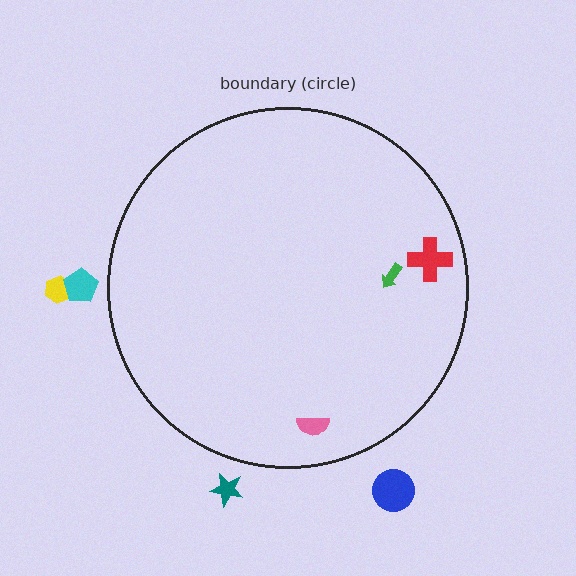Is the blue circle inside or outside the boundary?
Outside.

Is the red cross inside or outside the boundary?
Inside.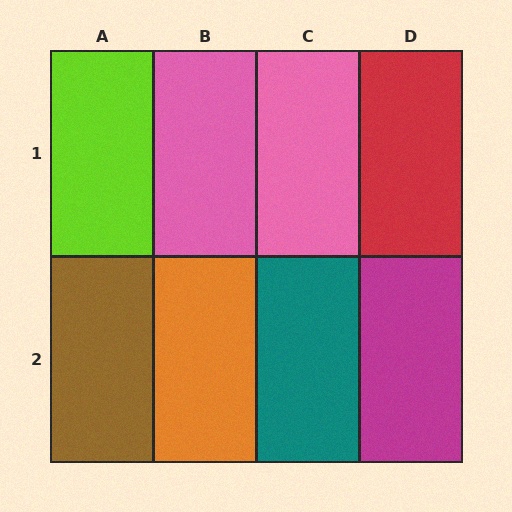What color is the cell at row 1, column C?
Pink.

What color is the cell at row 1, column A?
Lime.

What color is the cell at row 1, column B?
Pink.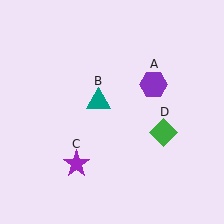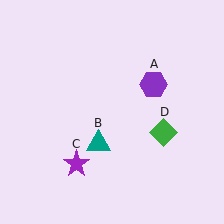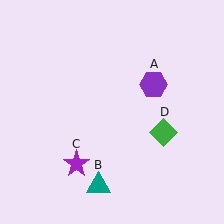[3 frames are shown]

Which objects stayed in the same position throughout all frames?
Purple hexagon (object A) and purple star (object C) and green diamond (object D) remained stationary.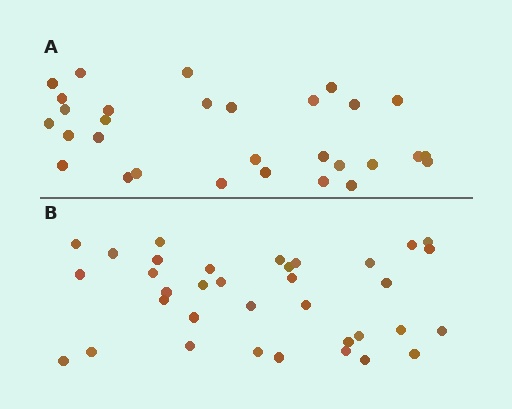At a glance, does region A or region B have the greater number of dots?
Region B (the bottom region) has more dots.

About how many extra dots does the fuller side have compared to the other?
Region B has about 5 more dots than region A.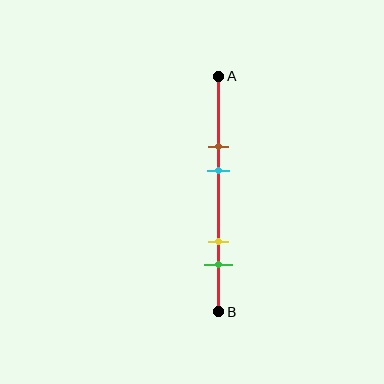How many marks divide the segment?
There are 4 marks dividing the segment.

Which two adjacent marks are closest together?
The brown and cyan marks are the closest adjacent pair.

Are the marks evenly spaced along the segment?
No, the marks are not evenly spaced.